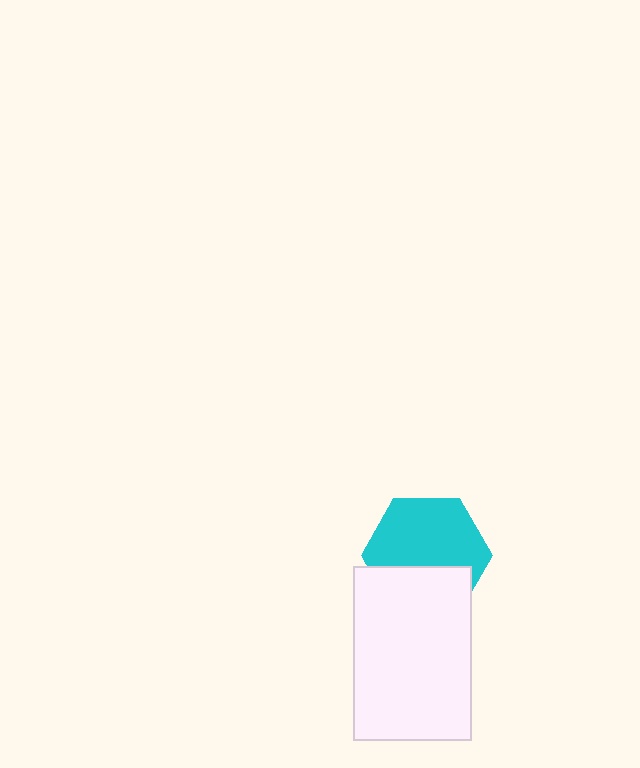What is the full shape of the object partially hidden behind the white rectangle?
The partially hidden object is a cyan hexagon.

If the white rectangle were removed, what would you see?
You would see the complete cyan hexagon.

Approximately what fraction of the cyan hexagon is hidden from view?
Roughly 37% of the cyan hexagon is hidden behind the white rectangle.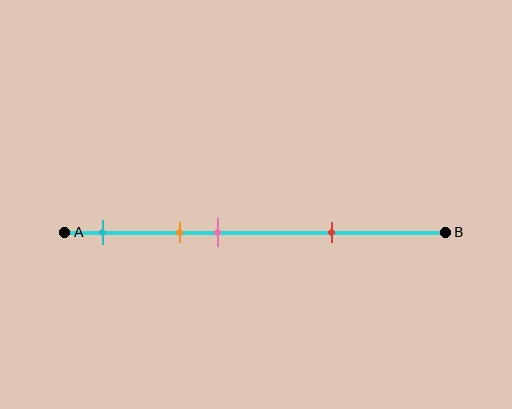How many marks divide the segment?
There are 4 marks dividing the segment.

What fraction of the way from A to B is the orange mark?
The orange mark is approximately 30% (0.3) of the way from A to B.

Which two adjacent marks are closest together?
The orange and pink marks are the closest adjacent pair.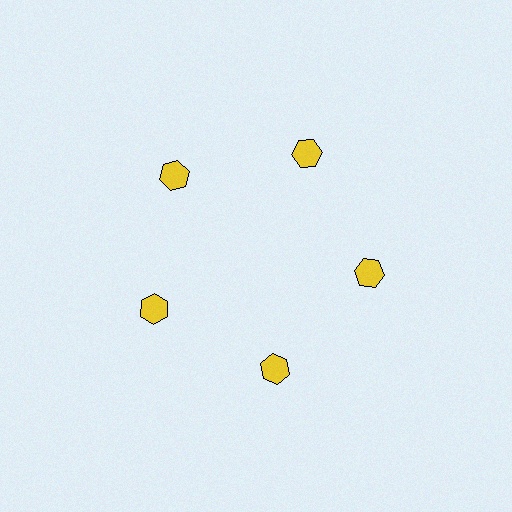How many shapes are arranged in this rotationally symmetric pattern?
There are 5 shapes, arranged in 5 groups of 1.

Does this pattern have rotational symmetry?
Yes, this pattern has 5-fold rotational symmetry. It looks the same after rotating 72 degrees around the center.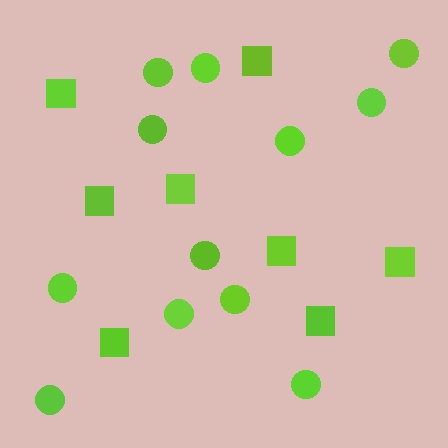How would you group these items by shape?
There are 2 groups: one group of squares (8) and one group of circles (12).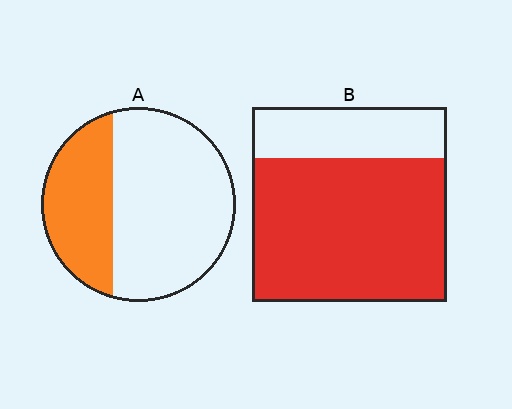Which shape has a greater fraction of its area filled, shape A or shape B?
Shape B.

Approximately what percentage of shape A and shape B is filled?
A is approximately 35% and B is approximately 75%.